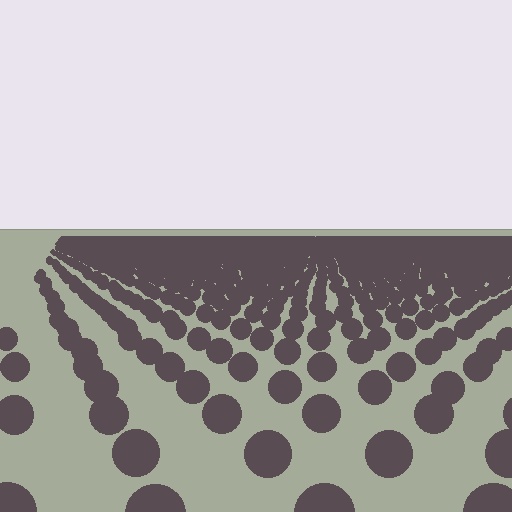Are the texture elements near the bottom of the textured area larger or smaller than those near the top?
Larger. Near the bottom, elements are closer to the viewer and appear at a bigger on-screen size.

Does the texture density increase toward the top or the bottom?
Density increases toward the top.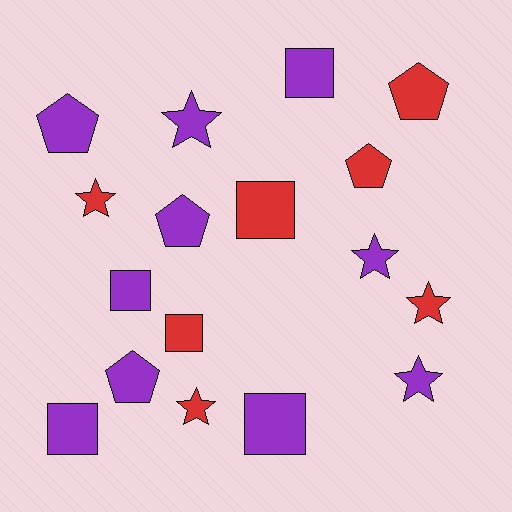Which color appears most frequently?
Purple, with 10 objects.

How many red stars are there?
There are 3 red stars.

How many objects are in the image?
There are 17 objects.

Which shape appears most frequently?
Star, with 6 objects.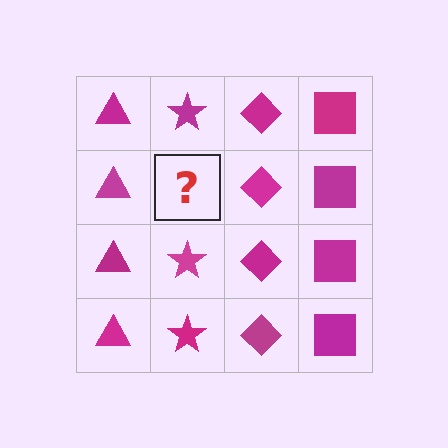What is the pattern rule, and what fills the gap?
The rule is that each column has a consistent shape. The gap should be filled with a magenta star.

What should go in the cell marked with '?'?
The missing cell should contain a magenta star.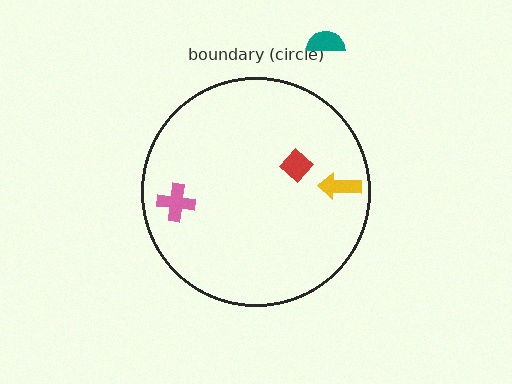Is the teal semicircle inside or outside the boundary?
Outside.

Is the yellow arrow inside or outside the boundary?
Inside.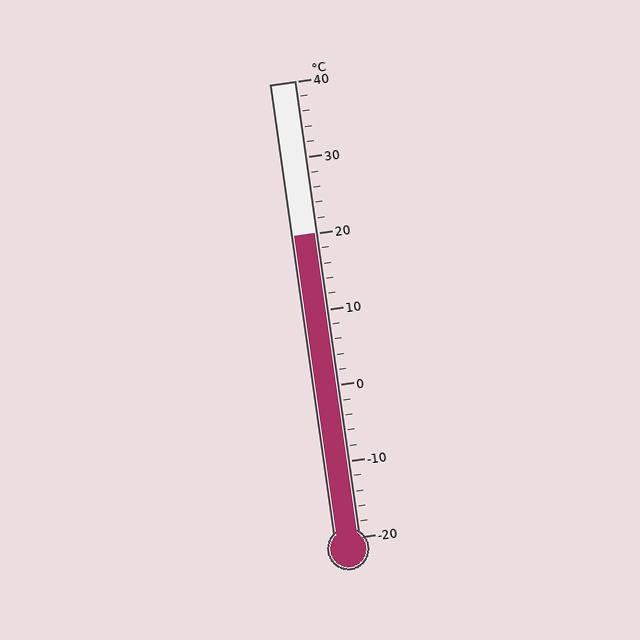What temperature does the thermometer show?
The thermometer shows approximately 20°C.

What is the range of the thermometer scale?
The thermometer scale ranges from -20°C to 40°C.